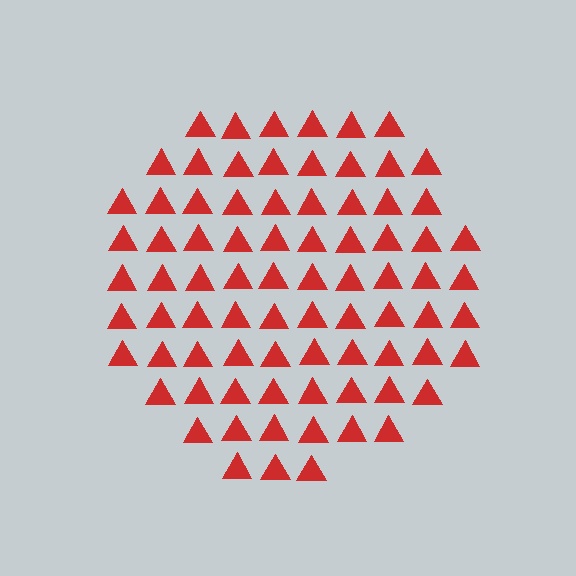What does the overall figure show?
The overall figure shows a circle.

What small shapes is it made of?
It is made of small triangles.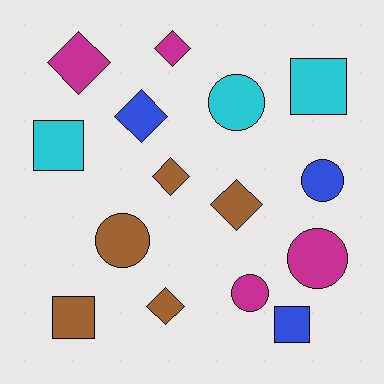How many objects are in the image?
There are 15 objects.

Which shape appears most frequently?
Diamond, with 6 objects.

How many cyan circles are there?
There is 1 cyan circle.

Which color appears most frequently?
Brown, with 5 objects.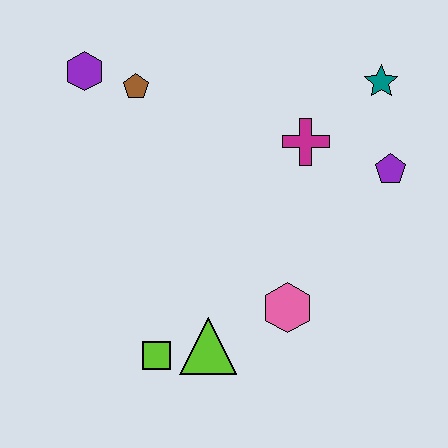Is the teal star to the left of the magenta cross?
No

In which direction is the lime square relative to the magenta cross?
The lime square is below the magenta cross.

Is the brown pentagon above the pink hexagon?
Yes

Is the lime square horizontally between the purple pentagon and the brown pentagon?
Yes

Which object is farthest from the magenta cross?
The lime square is farthest from the magenta cross.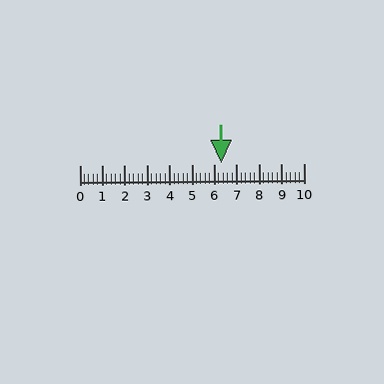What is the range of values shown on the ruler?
The ruler shows values from 0 to 10.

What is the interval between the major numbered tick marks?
The major tick marks are spaced 1 units apart.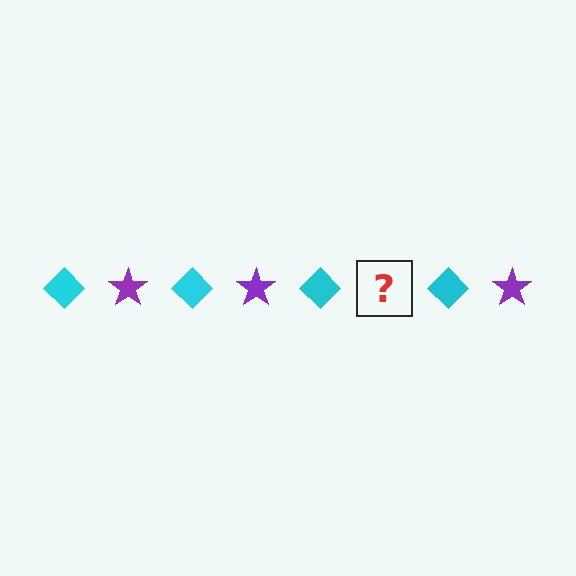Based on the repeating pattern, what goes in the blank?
The blank should be a purple star.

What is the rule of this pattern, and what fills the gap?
The rule is that the pattern alternates between cyan diamond and purple star. The gap should be filled with a purple star.